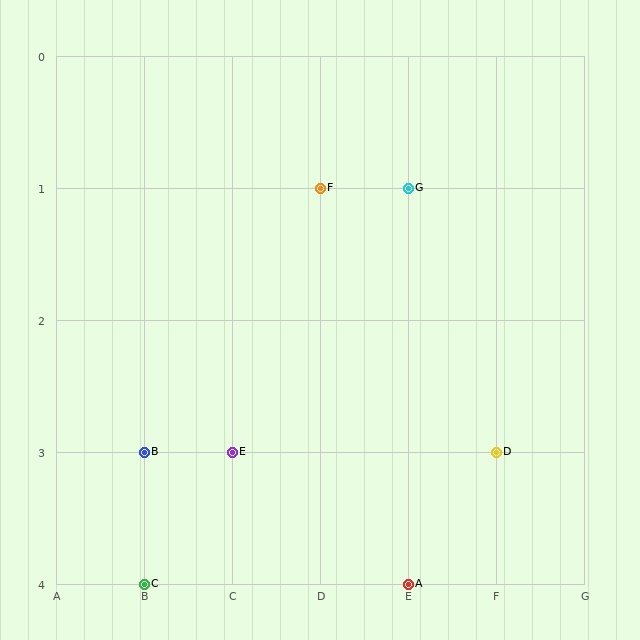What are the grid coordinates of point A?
Point A is at grid coordinates (E, 4).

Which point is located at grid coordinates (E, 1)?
Point G is at (E, 1).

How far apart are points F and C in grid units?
Points F and C are 2 columns and 3 rows apart (about 3.6 grid units diagonally).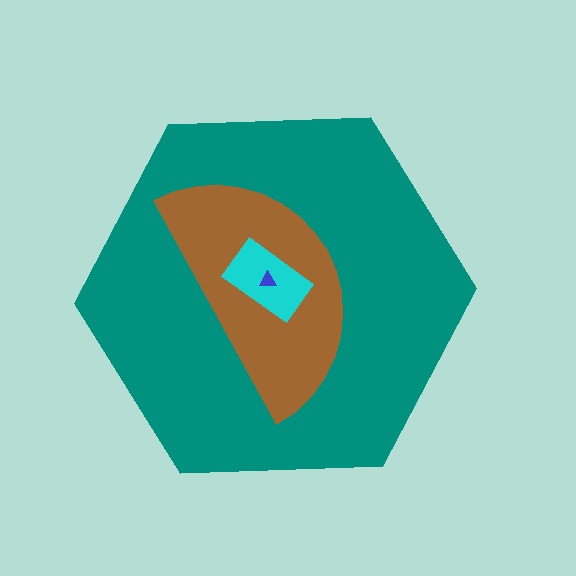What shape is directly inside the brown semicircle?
The cyan rectangle.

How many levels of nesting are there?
4.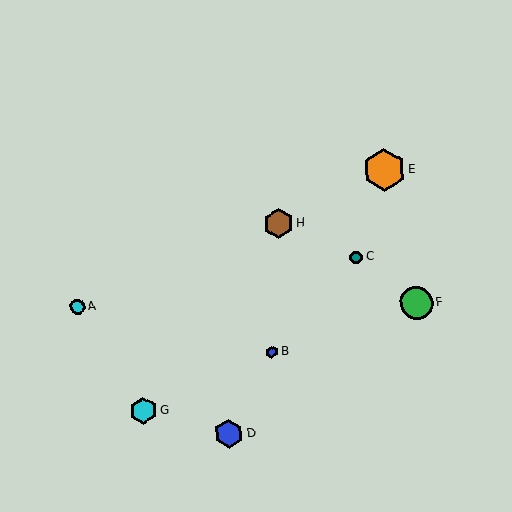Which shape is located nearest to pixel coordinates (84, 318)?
The cyan circle (labeled A) at (77, 307) is nearest to that location.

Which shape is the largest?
The orange hexagon (labeled E) is the largest.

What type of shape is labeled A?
Shape A is a cyan circle.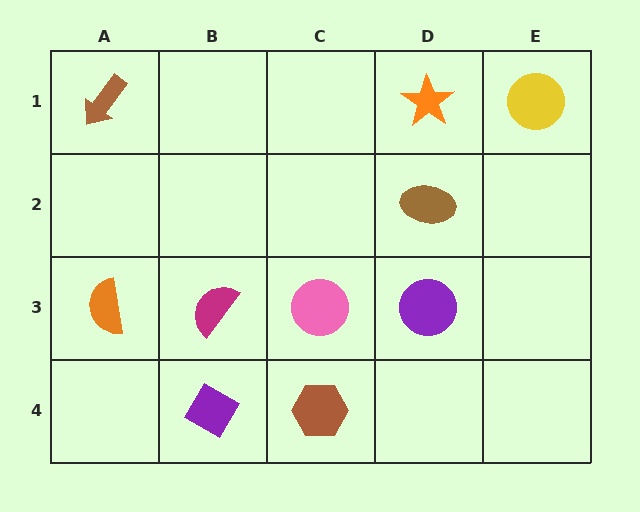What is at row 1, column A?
A brown arrow.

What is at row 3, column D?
A purple circle.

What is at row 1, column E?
A yellow circle.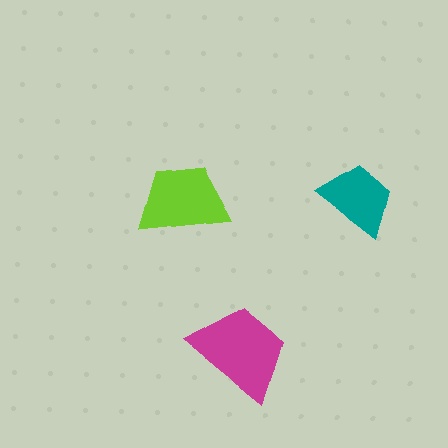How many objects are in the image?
There are 3 objects in the image.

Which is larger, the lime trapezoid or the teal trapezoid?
The lime one.